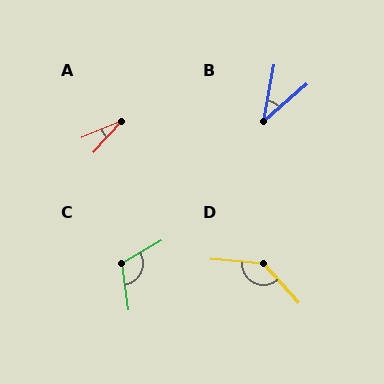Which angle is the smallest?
A, at approximately 25 degrees.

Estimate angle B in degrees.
Approximately 38 degrees.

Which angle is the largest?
D, at approximately 136 degrees.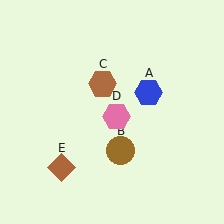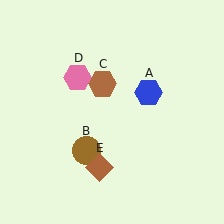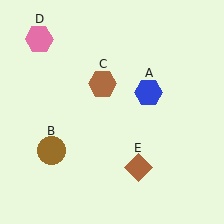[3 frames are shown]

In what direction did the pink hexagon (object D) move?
The pink hexagon (object D) moved up and to the left.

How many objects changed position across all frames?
3 objects changed position: brown circle (object B), pink hexagon (object D), brown diamond (object E).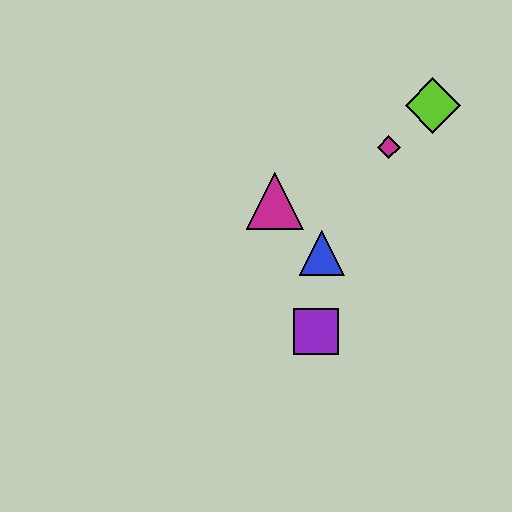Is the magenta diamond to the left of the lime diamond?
Yes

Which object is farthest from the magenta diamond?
The purple square is farthest from the magenta diamond.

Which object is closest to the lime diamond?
The magenta diamond is closest to the lime diamond.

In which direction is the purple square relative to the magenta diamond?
The purple square is below the magenta diamond.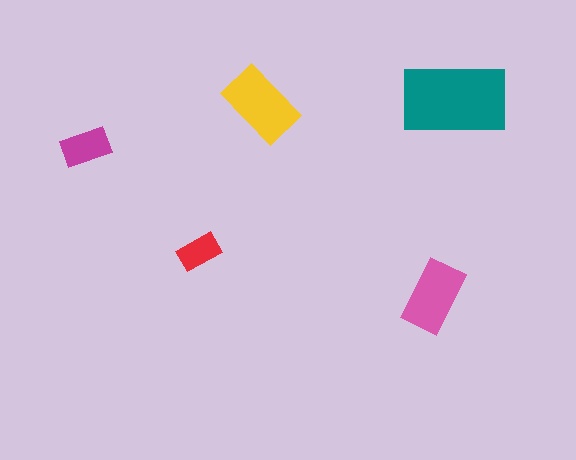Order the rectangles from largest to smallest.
the teal one, the yellow one, the pink one, the magenta one, the red one.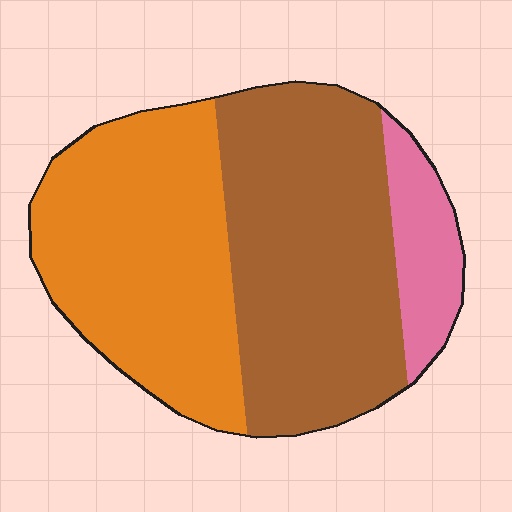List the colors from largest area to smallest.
From largest to smallest: brown, orange, pink.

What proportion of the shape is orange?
Orange takes up about two fifths (2/5) of the shape.